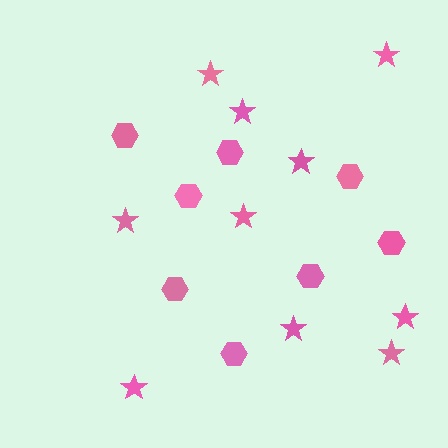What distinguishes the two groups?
There are 2 groups: one group of hexagons (8) and one group of stars (10).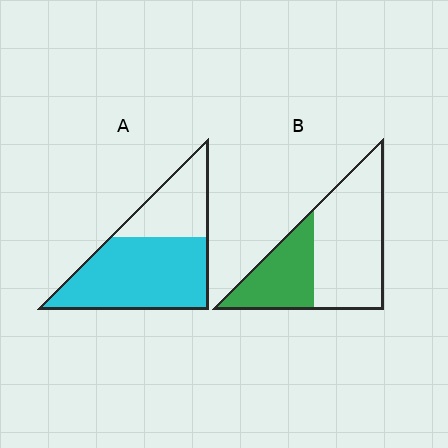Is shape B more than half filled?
No.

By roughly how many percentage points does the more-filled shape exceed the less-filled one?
By roughly 30 percentage points (A over B).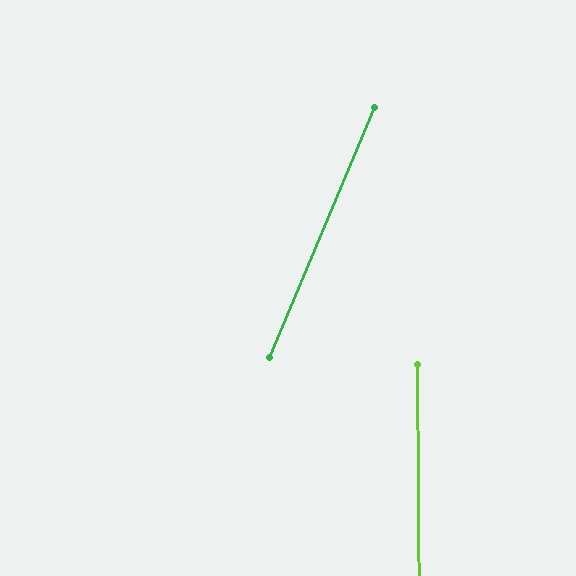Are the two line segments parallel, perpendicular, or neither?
Neither parallel nor perpendicular — they differ by about 23°.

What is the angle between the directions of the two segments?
Approximately 23 degrees.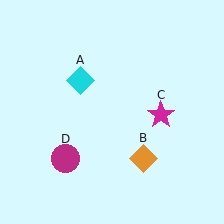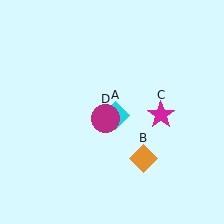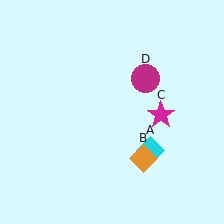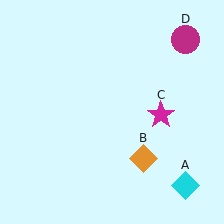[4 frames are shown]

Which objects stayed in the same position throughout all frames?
Orange diamond (object B) and magenta star (object C) remained stationary.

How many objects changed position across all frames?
2 objects changed position: cyan diamond (object A), magenta circle (object D).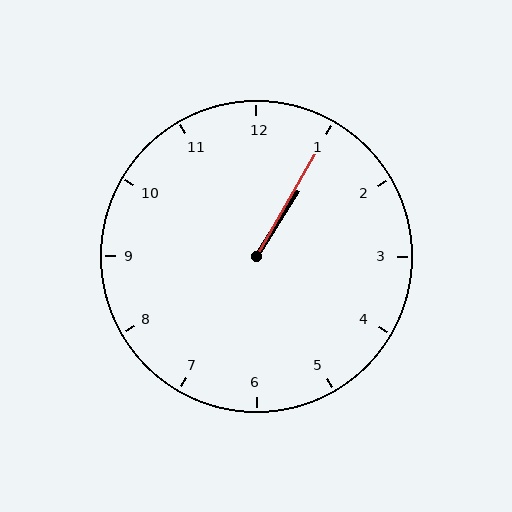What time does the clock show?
1:05.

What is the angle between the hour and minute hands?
Approximately 2 degrees.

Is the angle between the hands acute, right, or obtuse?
It is acute.